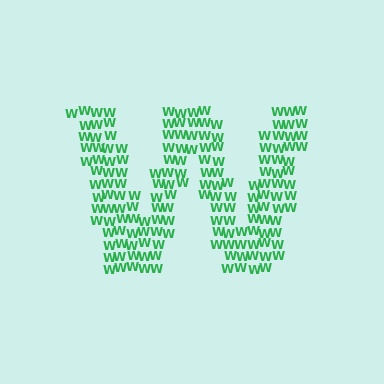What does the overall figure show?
The overall figure shows the letter W.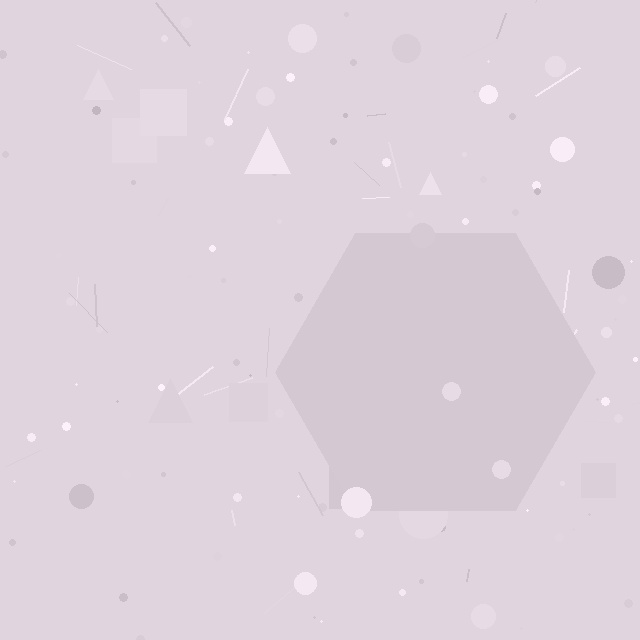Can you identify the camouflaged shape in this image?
The camouflaged shape is a hexagon.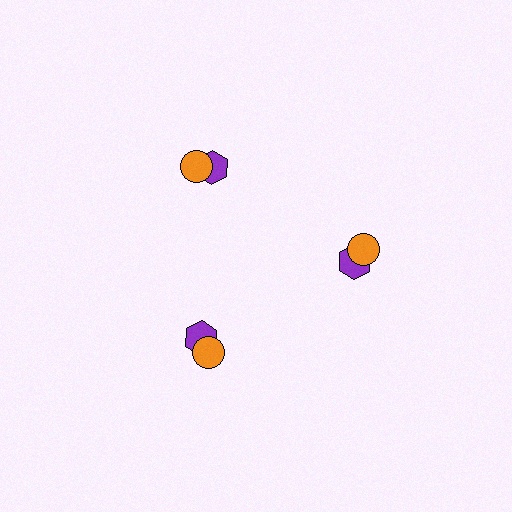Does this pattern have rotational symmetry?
Yes, this pattern has 3-fold rotational symmetry. It looks the same after rotating 120 degrees around the center.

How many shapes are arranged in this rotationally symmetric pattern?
There are 6 shapes, arranged in 3 groups of 2.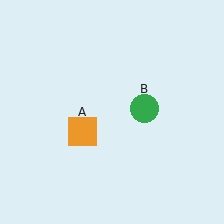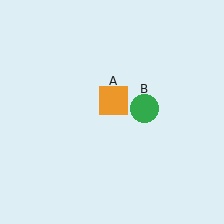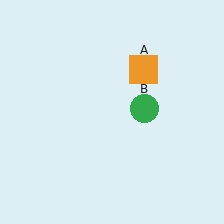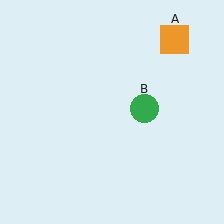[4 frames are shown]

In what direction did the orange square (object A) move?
The orange square (object A) moved up and to the right.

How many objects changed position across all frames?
1 object changed position: orange square (object A).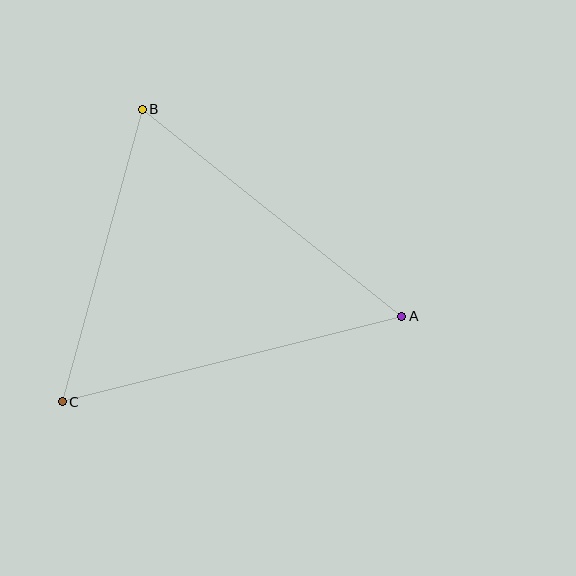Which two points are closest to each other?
Points B and C are closest to each other.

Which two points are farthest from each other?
Points A and C are farthest from each other.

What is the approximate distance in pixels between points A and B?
The distance between A and B is approximately 332 pixels.